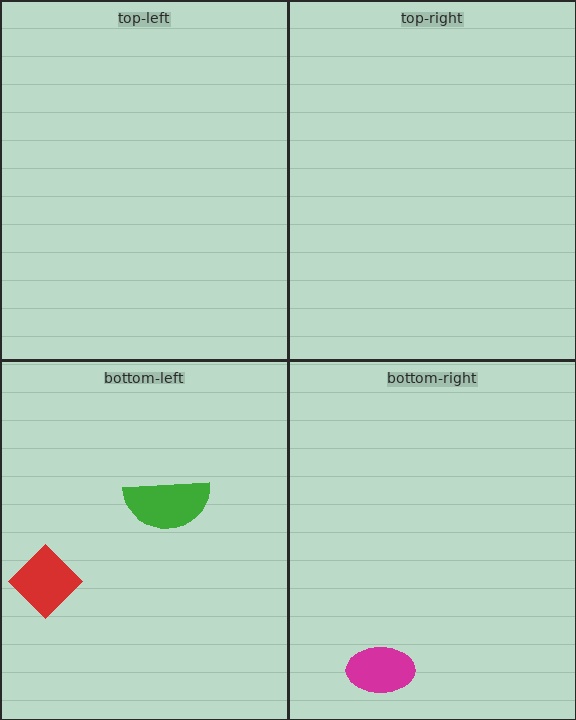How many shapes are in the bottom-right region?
1.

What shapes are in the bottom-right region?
The magenta ellipse.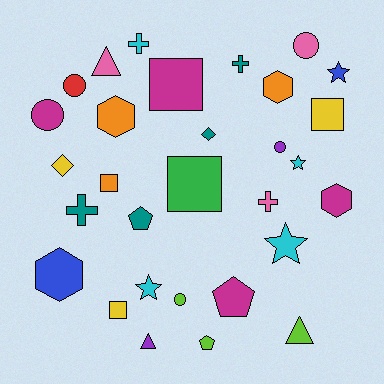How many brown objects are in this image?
There are no brown objects.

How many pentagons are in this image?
There are 3 pentagons.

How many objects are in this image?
There are 30 objects.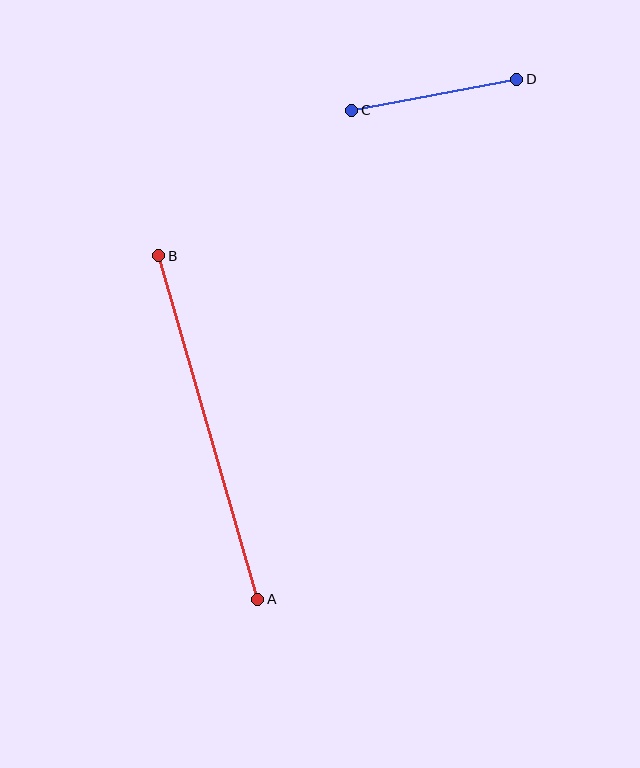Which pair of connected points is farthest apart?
Points A and B are farthest apart.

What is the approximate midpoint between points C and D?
The midpoint is at approximately (434, 95) pixels.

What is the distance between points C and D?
The distance is approximately 168 pixels.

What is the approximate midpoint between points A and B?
The midpoint is at approximately (208, 428) pixels.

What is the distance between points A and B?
The distance is approximately 358 pixels.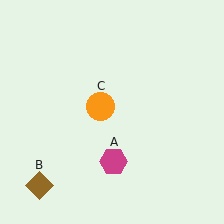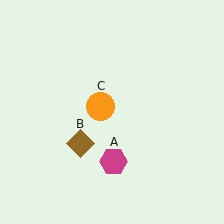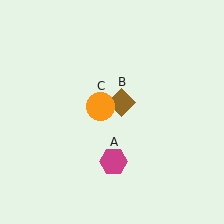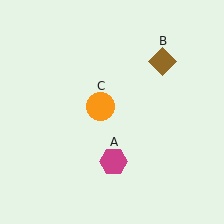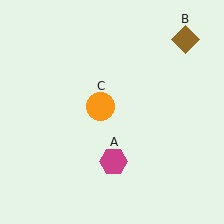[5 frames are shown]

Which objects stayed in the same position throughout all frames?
Magenta hexagon (object A) and orange circle (object C) remained stationary.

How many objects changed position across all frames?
1 object changed position: brown diamond (object B).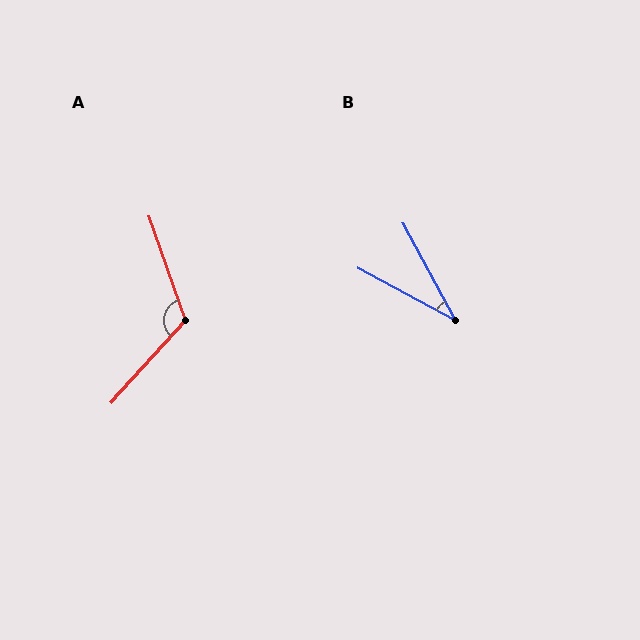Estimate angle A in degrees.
Approximately 119 degrees.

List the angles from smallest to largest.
B (34°), A (119°).